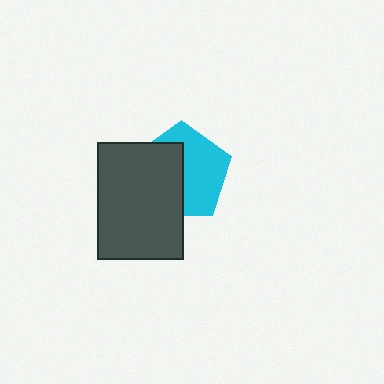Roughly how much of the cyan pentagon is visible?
About half of it is visible (roughly 53%).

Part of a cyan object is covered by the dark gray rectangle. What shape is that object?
It is a pentagon.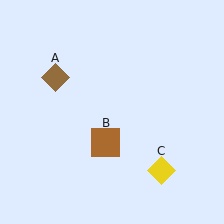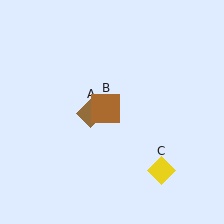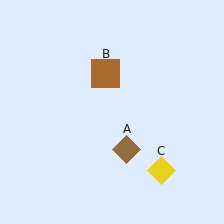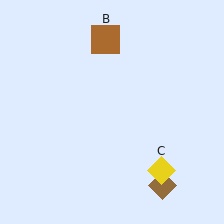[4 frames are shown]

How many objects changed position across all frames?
2 objects changed position: brown diamond (object A), brown square (object B).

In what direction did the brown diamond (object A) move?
The brown diamond (object A) moved down and to the right.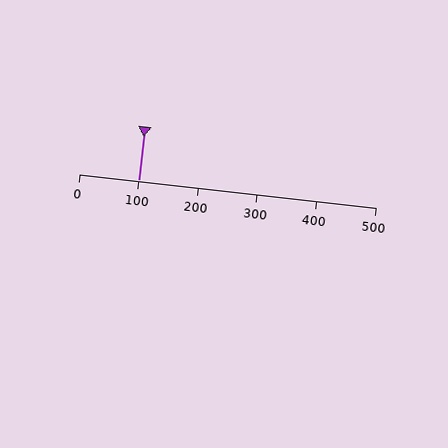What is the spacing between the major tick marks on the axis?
The major ticks are spaced 100 apart.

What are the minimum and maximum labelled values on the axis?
The axis runs from 0 to 500.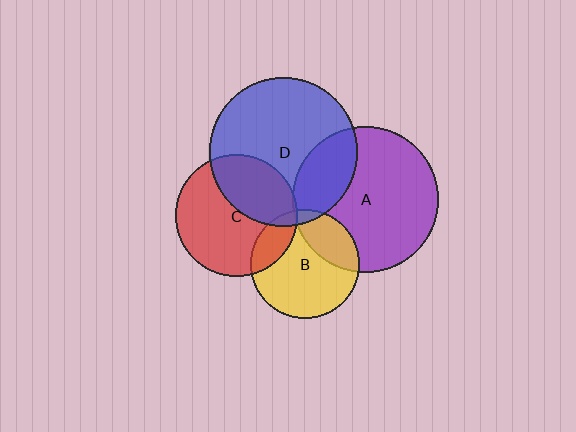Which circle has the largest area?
Circle D (blue).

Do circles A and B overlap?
Yes.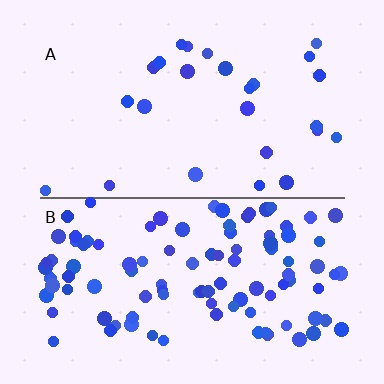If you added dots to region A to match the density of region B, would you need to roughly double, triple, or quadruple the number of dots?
Approximately quadruple.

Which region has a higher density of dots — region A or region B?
B (the bottom).